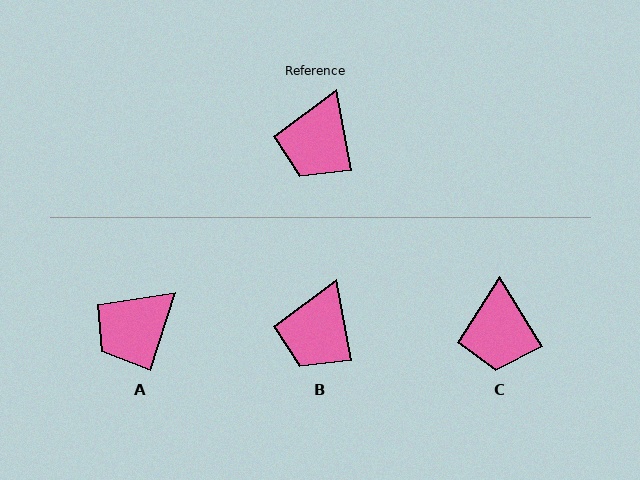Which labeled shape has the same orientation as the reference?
B.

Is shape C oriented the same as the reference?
No, it is off by about 21 degrees.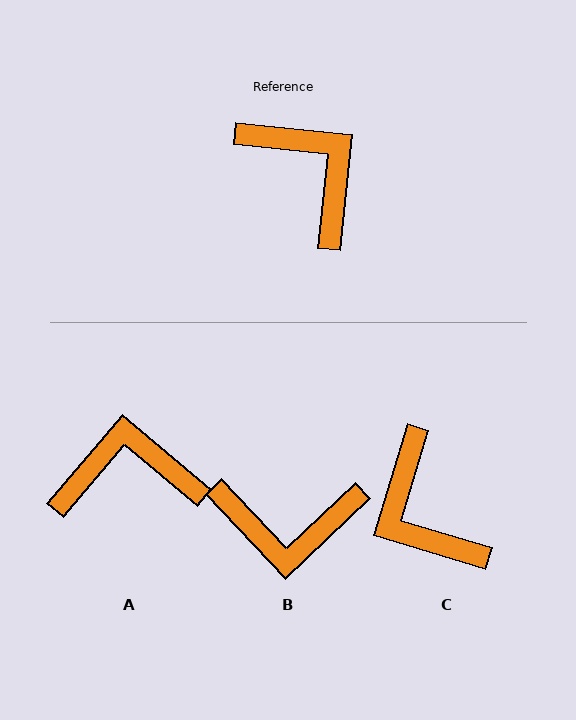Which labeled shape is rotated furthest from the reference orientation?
C, about 169 degrees away.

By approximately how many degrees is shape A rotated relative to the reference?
Approximately 56 degrees counter-clockwise.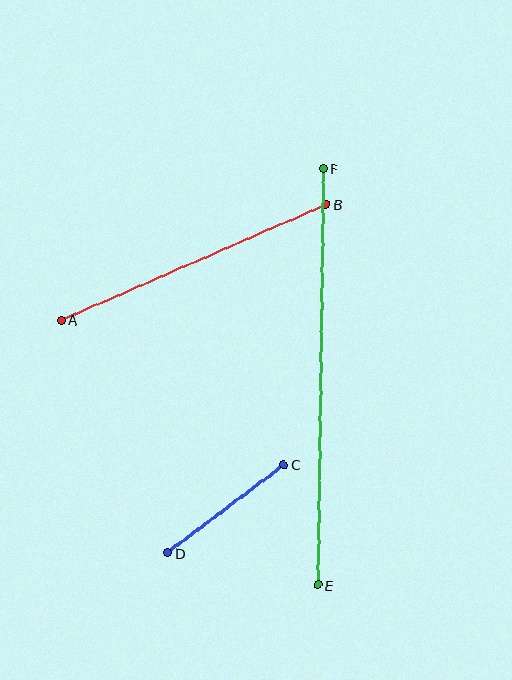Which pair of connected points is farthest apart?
Points E and F are farthest apart.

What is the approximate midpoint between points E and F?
The midpoint is at approximately (321, 377) pixels.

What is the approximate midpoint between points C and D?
The midpoint is at approximately (226, 509) pixels.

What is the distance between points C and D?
The distance is approximately 146 pixels.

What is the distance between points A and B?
The distance is approximately 289 pixels.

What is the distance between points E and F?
The distance is approximately 416 pixels.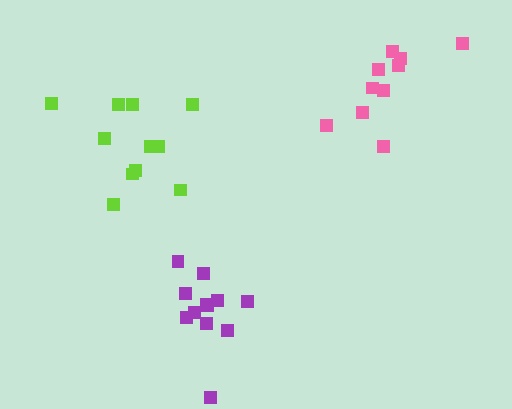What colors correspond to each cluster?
The clusters are colored: lime, purple, pink.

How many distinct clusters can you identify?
There are 3 distinct clusters.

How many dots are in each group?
Group 1: 11 dots, Group 2: 12 dots, Group 3: 10 dots (33 total).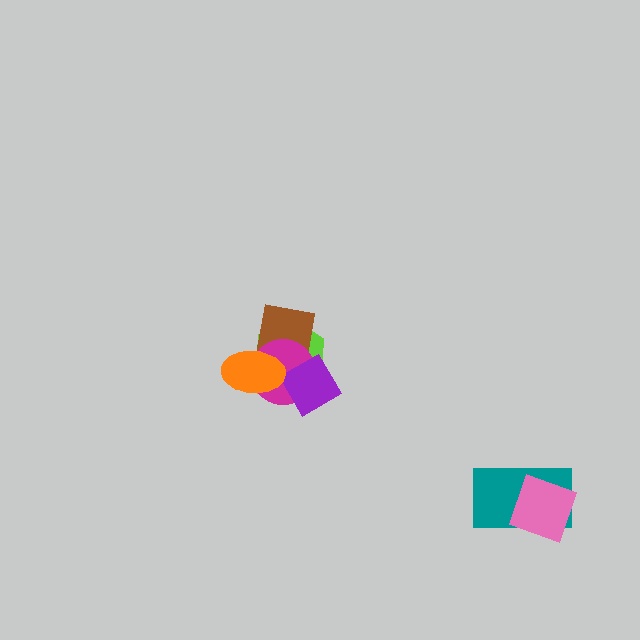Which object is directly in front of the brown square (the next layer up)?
The magenta circle is directly in front of the brown square.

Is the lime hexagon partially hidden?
Yes, it is partially covered by another shape.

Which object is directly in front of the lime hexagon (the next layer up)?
The brown square is directly in front of the lime hexagon.